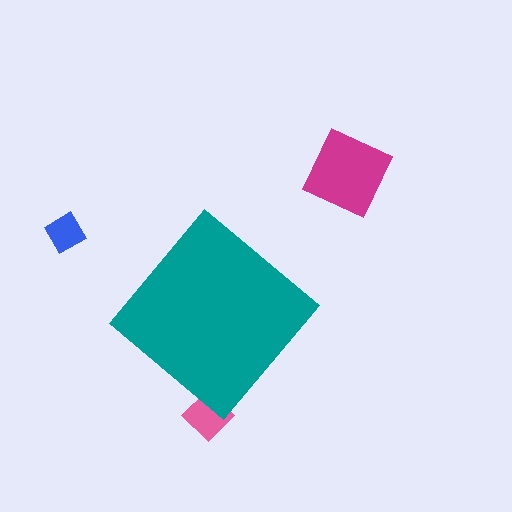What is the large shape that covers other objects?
A teal diamond.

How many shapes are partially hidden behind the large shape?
1 shape is partially hidden.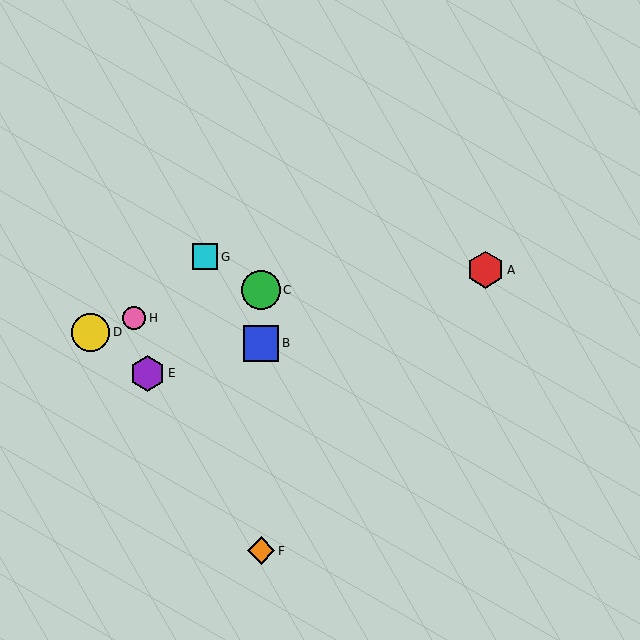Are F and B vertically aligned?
Yes, both are at x≈261.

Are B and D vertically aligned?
No, B is at x≈261 and D is at x≈91.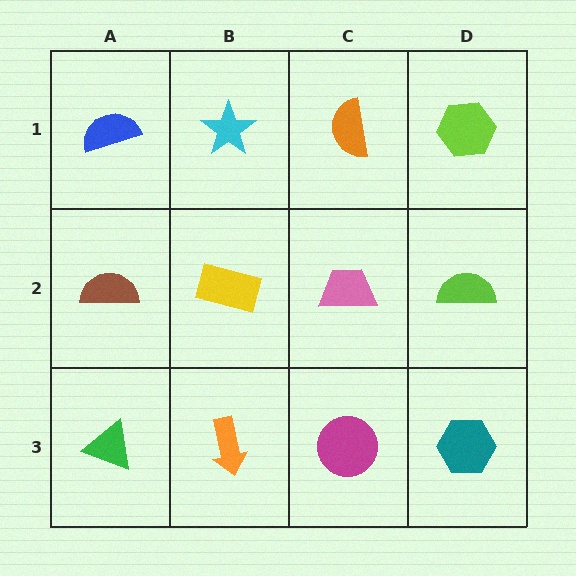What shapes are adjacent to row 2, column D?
A lime hexagon (row 1, column D), a teal hexagon (row 3, column D), a pink trapezoid (row 2, column C).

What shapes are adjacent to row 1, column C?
A pink trapezoid (row 2, column C), a cyan star (row 1, column B), a lime hexagon (row 1, column D).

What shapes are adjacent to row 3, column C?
A pink trapezoid (row 2, column C), an orange arrow (row 3, column B), a teal hexagon (row 3, column D).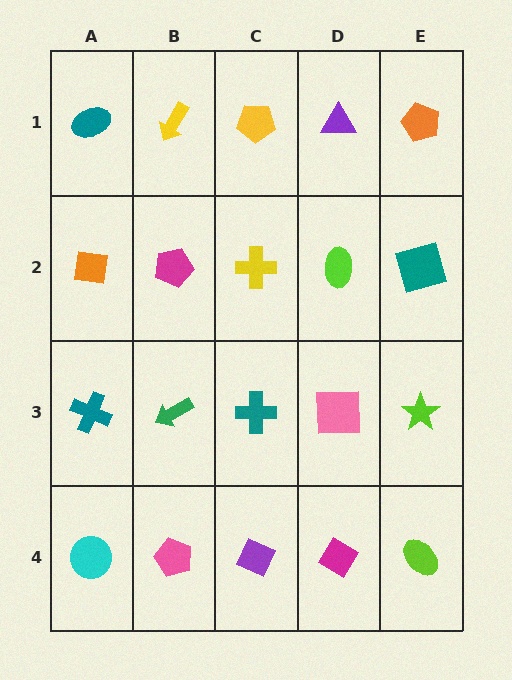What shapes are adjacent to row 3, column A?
An orange square (row 2, column A), a cyan circle (row 4, column A), a green arrow (row 3, column B).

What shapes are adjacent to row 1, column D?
A lime ellipse (row 2, column D), a yellow pentagon (row 1, column C), an orange pentagon (row 1, column E).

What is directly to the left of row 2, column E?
A lime ellipse.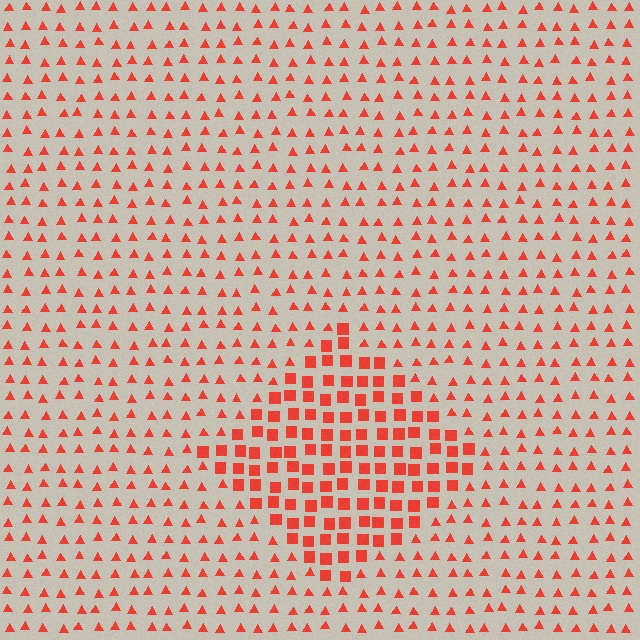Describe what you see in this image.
The image is filled with small red elements arranged in a uniform grid. A diamond-shaped region contains squares, while the surrounding area contains triangles. The boundary is defined purely by the change in element shape.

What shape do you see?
I see a diamond.